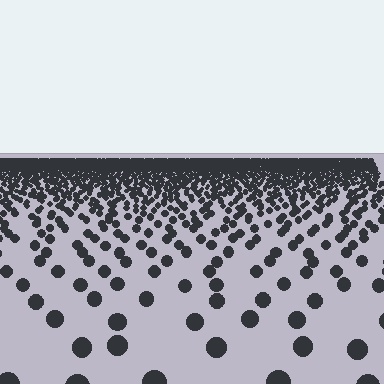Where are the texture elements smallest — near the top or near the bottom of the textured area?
Near the top.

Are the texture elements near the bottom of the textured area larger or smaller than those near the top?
Larger. Near the bottom, elements are closer to the viewer and appear at a bigger on-screen size.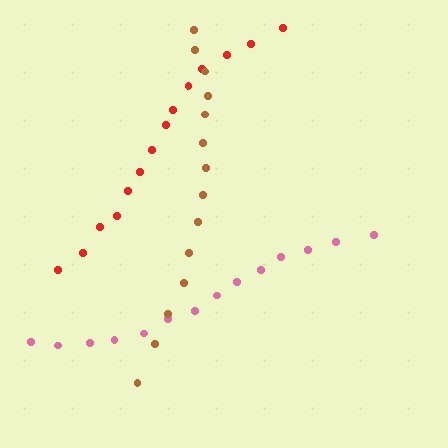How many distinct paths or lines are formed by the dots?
There are 3 distinct paths.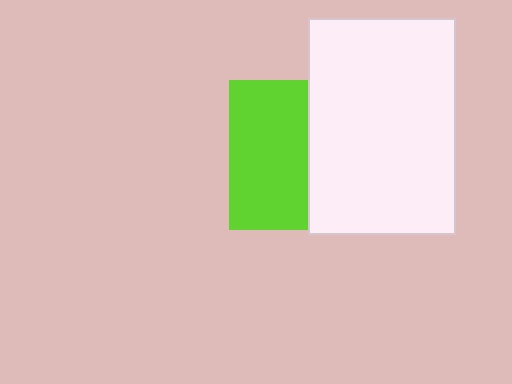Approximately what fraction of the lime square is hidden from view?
Roughly 48% of the lime square is hidden behind the white rectangle.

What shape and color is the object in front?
The object in front is a white rectangle.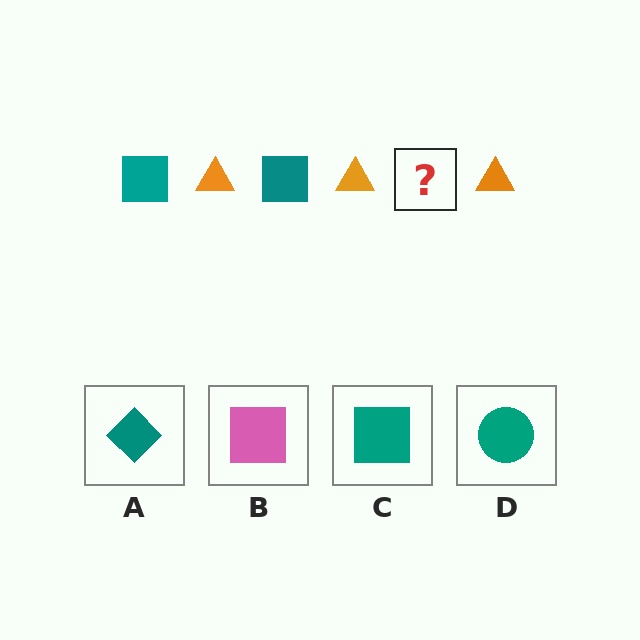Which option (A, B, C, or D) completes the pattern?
C.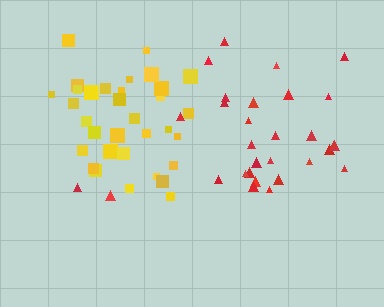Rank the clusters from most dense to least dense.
yellow, red.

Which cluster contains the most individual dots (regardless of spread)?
Yellow (34).